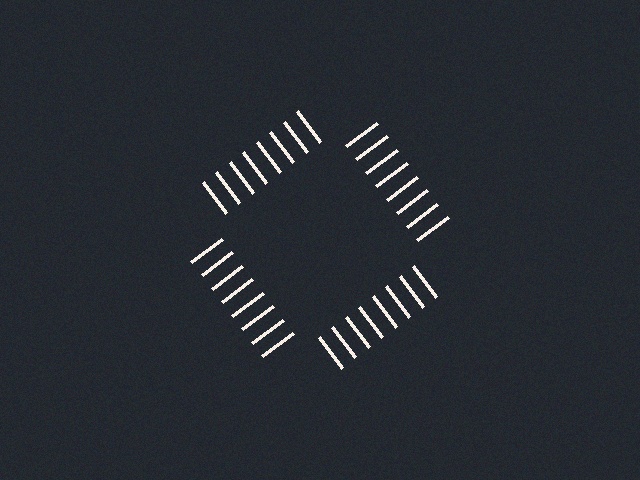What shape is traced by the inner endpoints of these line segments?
An illusory square — the line segments terminate on its edges but no continuous stroke is drawn.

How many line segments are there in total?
32 — 8 along each of the 4 edges.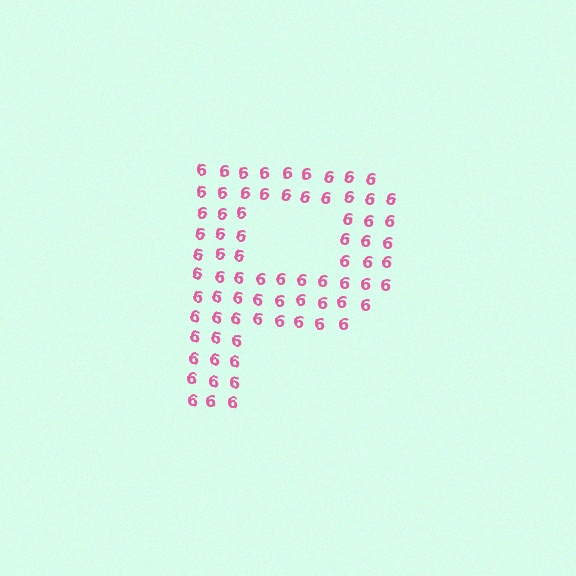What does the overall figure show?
The overall figure shows the letter P.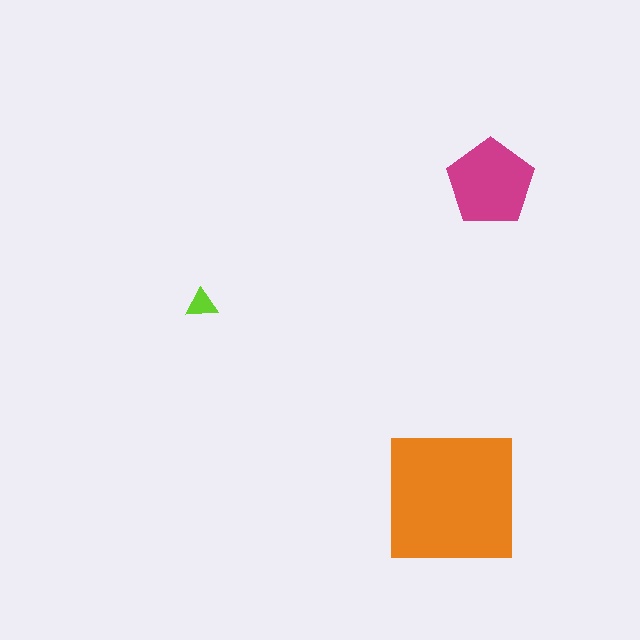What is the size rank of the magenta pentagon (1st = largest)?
2nd.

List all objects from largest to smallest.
The orange square, the magenta pentagon, the lime triangle.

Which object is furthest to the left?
The lime triangle is leftmost.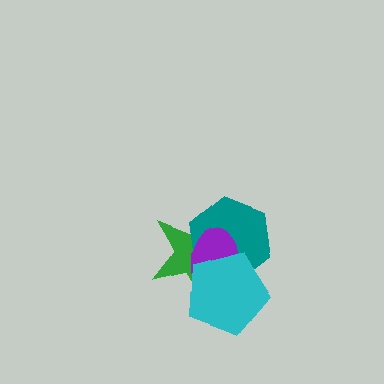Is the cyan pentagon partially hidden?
No, no other shape covers it.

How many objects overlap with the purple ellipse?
3 objects overlap with the purple ellipse.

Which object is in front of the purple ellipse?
The cyan pentagon is in front of the purple ellipse.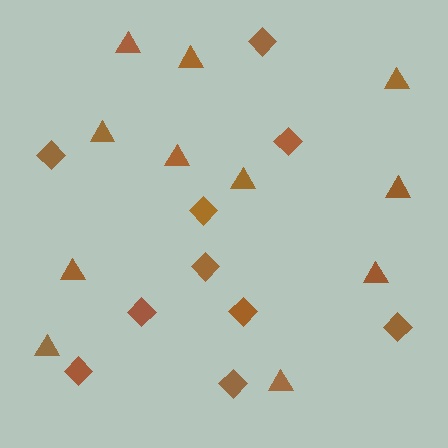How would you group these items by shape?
There are 2 groups: one group of diamonds (10) and one group of triangles (11).